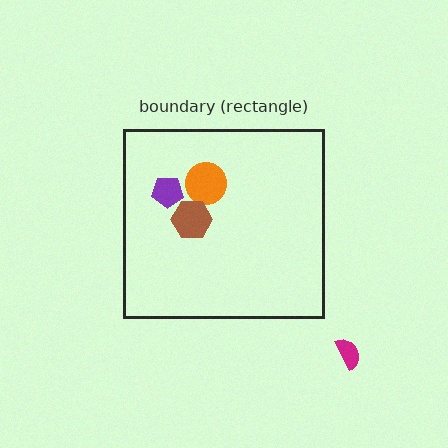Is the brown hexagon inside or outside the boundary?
Inside.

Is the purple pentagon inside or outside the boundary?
Inside.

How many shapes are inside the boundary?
3 inside, 1 outside.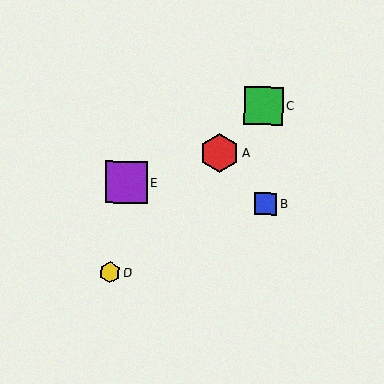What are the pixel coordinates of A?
Object A is at (220, 153).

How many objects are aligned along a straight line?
3 objects (A, C, D) are aligned along a straight line.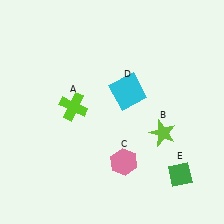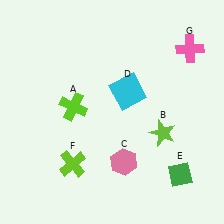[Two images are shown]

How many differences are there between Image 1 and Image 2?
There are 2 differences between the two images.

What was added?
A lime cross (F), a pink cross (G) were added in Image 2.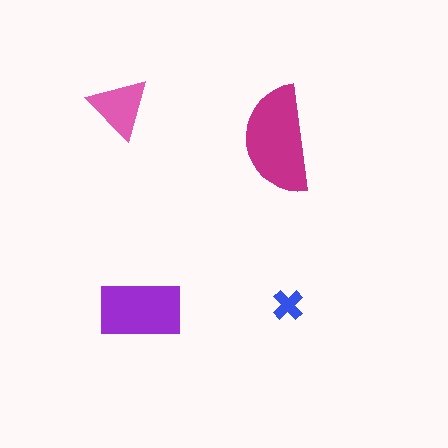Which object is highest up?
The pink triangle is topmost.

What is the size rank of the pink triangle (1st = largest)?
3rd.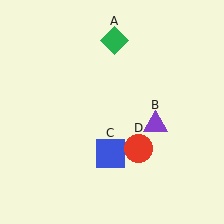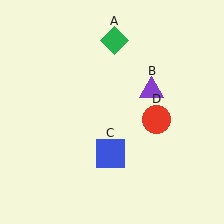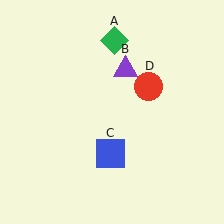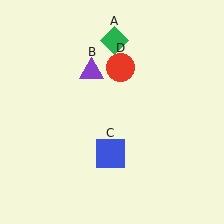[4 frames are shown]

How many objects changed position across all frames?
2 objects changed position: purple triangle (object B), red circle (object D).